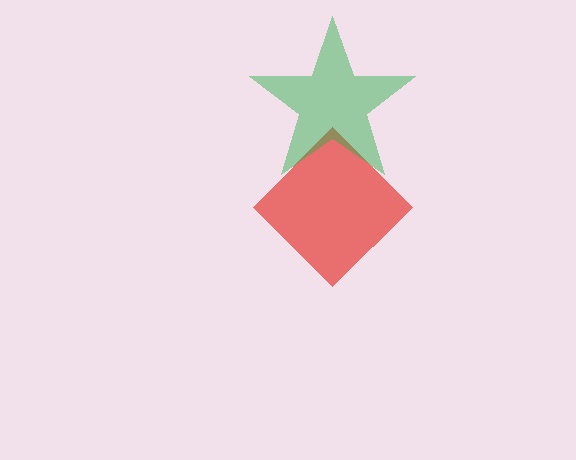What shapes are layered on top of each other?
The layered shapes are: a red diamond, a green star.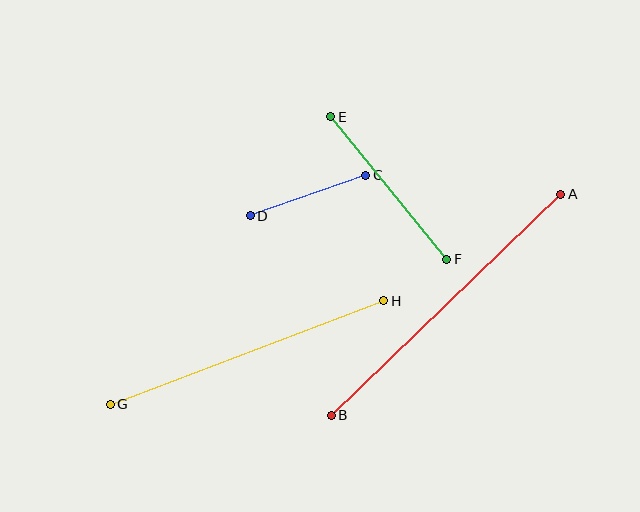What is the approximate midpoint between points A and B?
The midpoint is at approximately (446, 305) pixels.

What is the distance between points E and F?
The distance is approximately 184 pixels.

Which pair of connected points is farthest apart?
Points A and B are farthest apart.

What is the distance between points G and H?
The distance is approximately 292 pixels.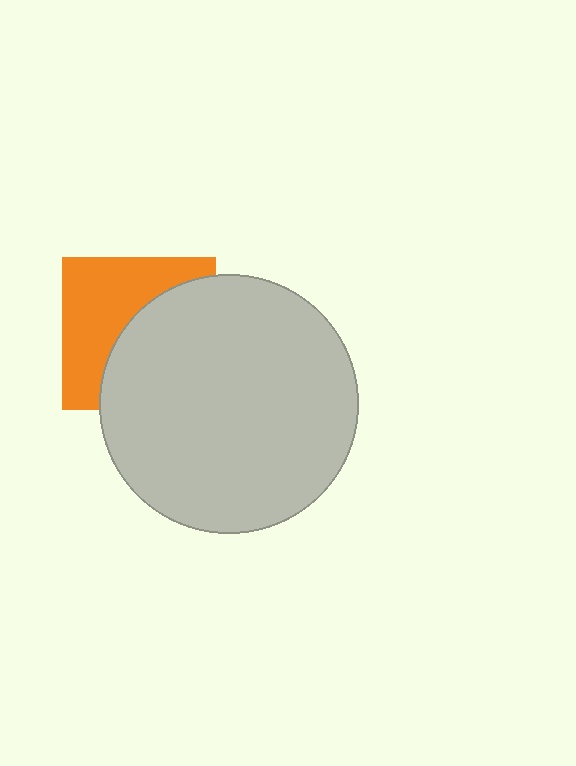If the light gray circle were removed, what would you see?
You would see the complete orange square.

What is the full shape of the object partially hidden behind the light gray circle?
The partially hidden object is an orange square.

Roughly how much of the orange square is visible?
About half of it is visible (roughly 48%).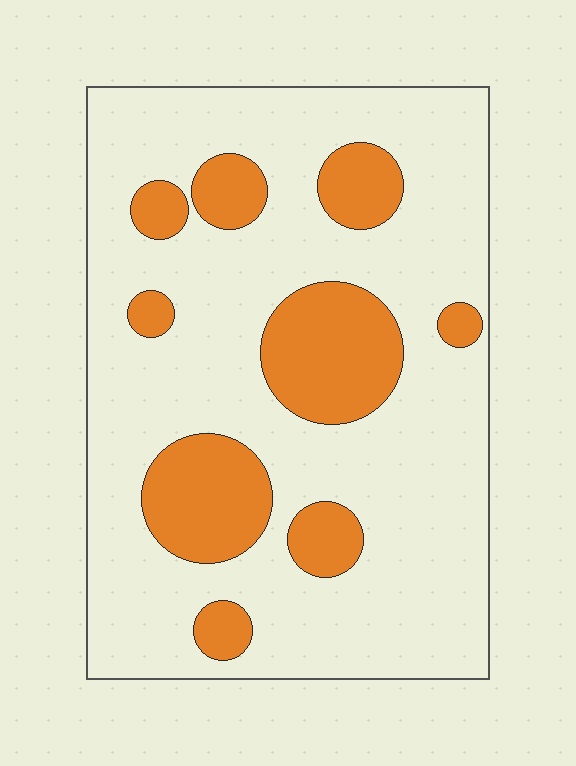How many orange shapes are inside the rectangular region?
9.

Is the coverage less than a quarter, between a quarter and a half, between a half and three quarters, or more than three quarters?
Less than a quarter.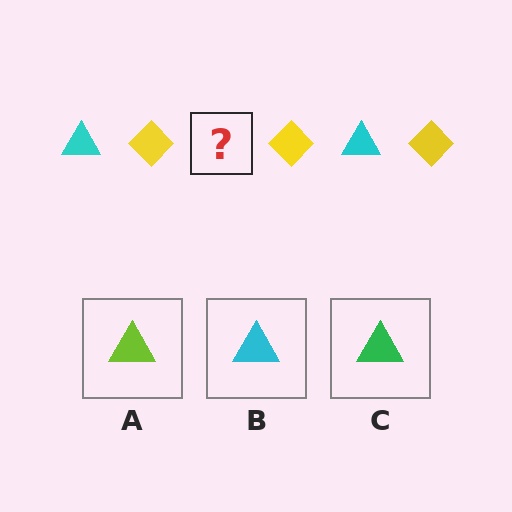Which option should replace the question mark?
Option B.